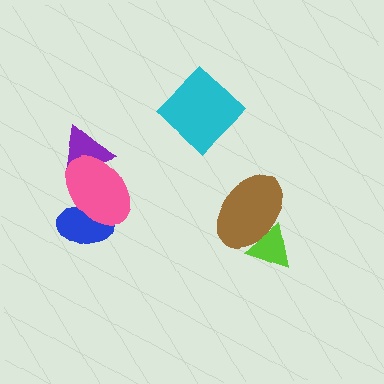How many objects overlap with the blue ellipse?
1 object overlaps with the blue ellipse.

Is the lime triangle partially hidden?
Yes, it is partially covered by another shape.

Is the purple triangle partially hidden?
Yes, it is partially covered by another shape.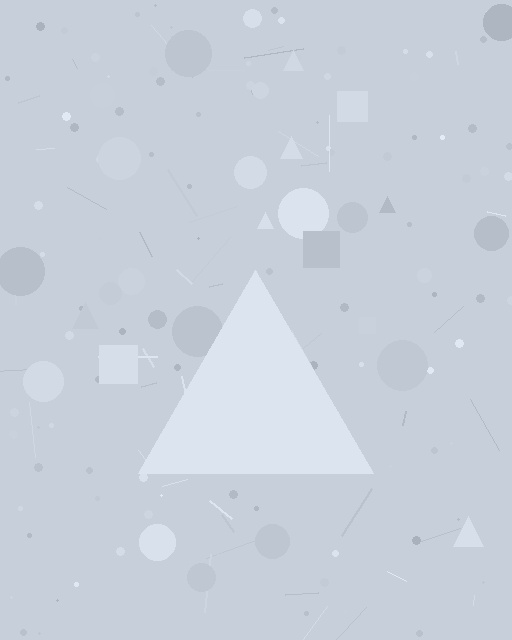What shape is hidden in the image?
A triangle is hidden in the image.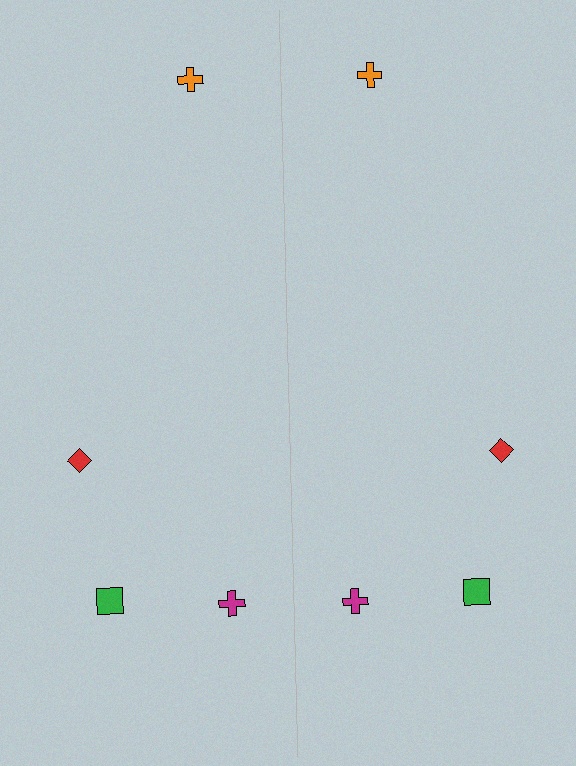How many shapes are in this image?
There are 8 shapes in this image.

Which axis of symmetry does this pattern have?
The pattern has a vertical axis of symmetry running through the center of the image.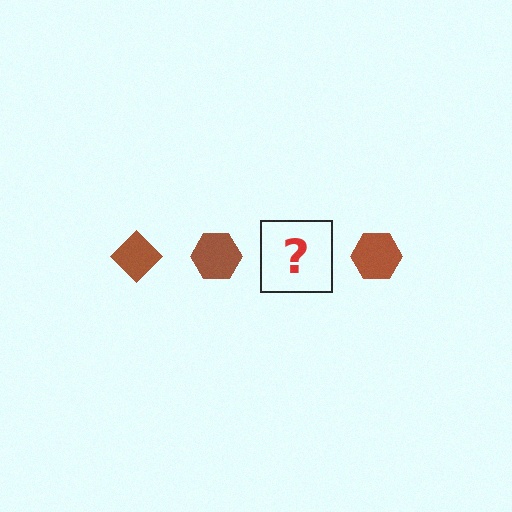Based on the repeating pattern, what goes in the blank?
The blank should be a brown diamond.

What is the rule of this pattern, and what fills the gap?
The rule is that the pattern cycles through diamond, hexagon shapes in brown. The gap should be filled with a brown diamond.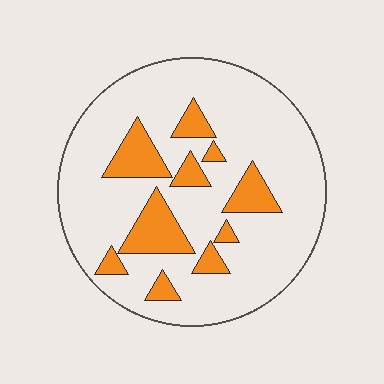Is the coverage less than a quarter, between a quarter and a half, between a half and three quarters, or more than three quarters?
Less than a quarter.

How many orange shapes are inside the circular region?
10.